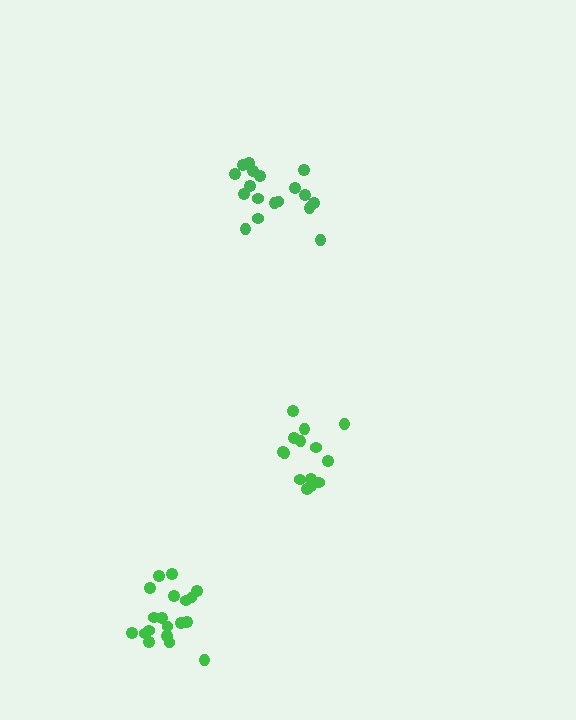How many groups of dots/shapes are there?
There are 3 groups.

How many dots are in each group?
Group 1: 14 dots, Group 2: 18 dots, Group 3: 19 dots (51 total).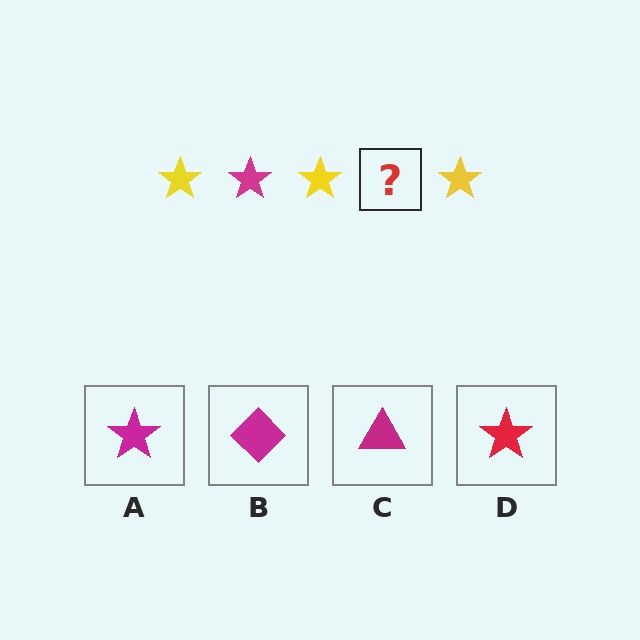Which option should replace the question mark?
Option A.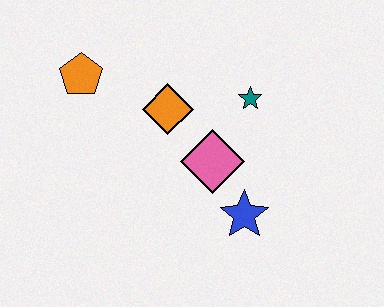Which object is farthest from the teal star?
The orange pentagon is farthest from the teal star.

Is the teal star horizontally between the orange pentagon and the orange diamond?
No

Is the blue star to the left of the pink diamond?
No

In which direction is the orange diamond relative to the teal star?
The orange diamond is to the left of the teal star.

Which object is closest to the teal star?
The pink diamond is closest to the teal star.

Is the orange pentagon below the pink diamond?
No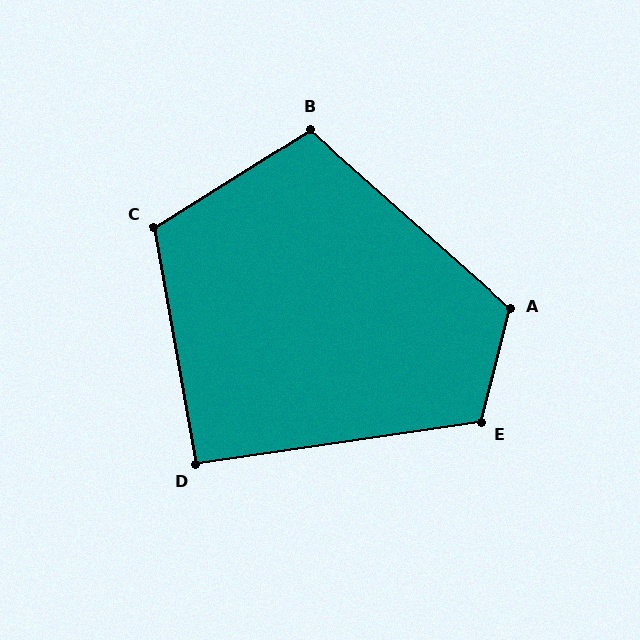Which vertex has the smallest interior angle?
D, at approximately 92 degrees.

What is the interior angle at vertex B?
Approximately 106 degrees (obtuse).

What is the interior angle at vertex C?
Approximately 112 degrees (obtuse).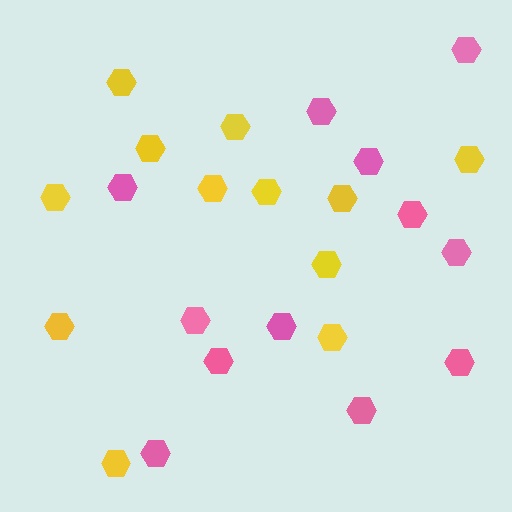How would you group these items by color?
There are 2 groups: one group of pink hexagons (12) and one group of yellow hexagons (12).